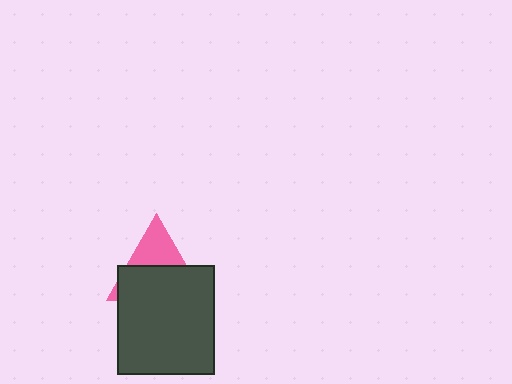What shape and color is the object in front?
The object in front is a dark gray rectangle.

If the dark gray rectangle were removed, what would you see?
You would see the complete pink triangle.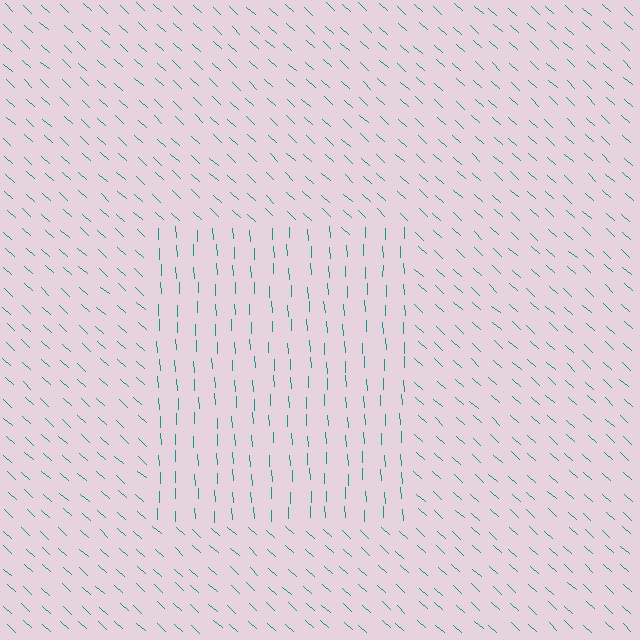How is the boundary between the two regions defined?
The boundary is defined purely by a change in line orientation (approximately 45 degrees difference). All lines are the same color and thickness.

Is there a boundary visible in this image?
Yes, there is a texture boundary formed by a change in line orientation.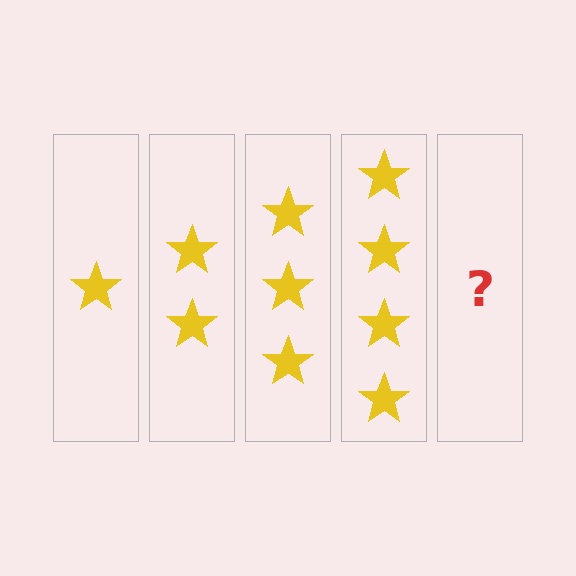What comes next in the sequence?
The next element should be 5 stars.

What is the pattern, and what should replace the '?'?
The pattern is that each step adds one more star. The '?' should be 5 stars.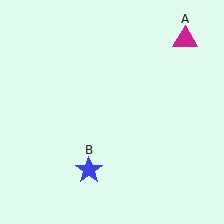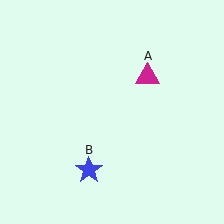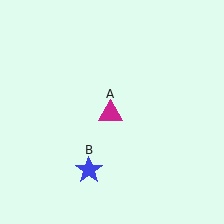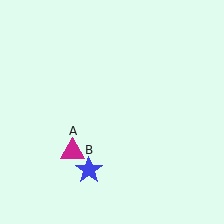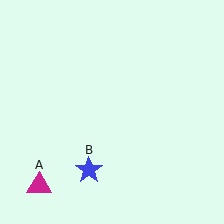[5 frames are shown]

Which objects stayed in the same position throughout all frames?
Blue star (object B) remained stationary.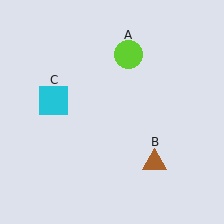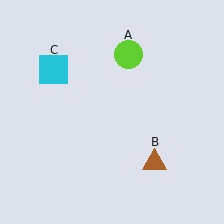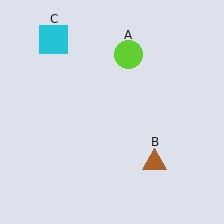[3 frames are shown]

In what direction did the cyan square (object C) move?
The cyan square (object C) moved up.